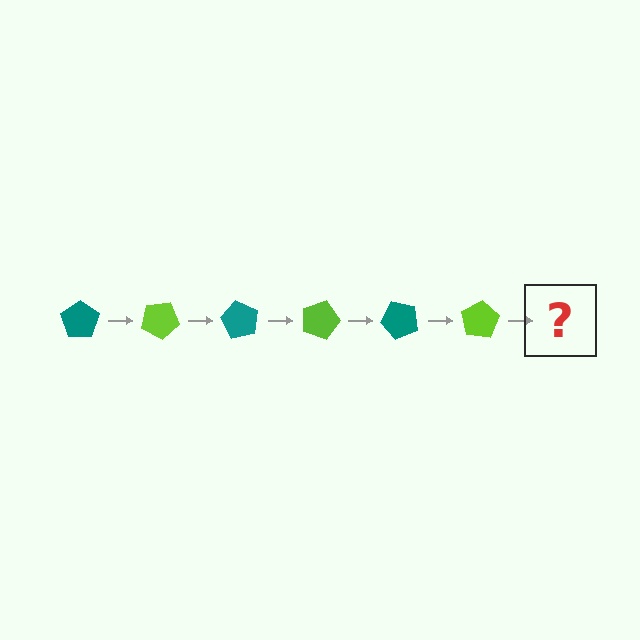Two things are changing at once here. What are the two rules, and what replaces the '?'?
The two rules are that it rotates 30 degrees each step and the color cycles through teal and lime. The '?' should be a teal pentagon, rotated 180 degrees from the start.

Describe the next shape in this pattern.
It should be a teal pentagon, rotated 180 degrees from the start.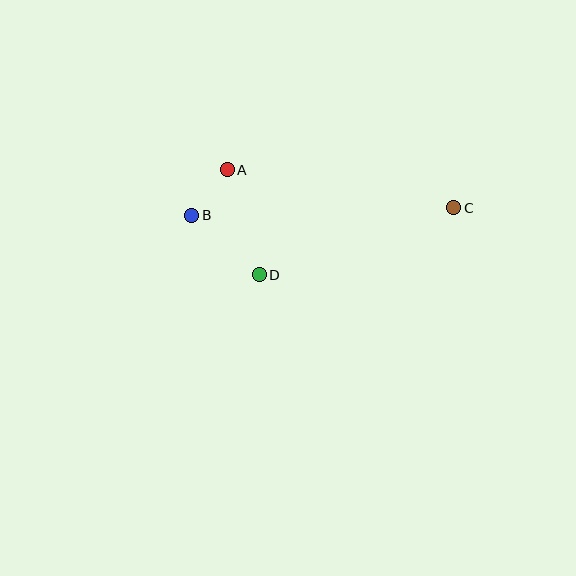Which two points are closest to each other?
Points A and B are closest to each other.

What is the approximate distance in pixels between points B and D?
The distance between B and D is approximately 90 pixels.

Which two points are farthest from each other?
Points B and C are farthest from each other.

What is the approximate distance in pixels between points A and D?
The distance between A and D is approximately 110 pixels.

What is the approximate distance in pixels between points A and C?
The distance between A and C is approximately 230 pixels.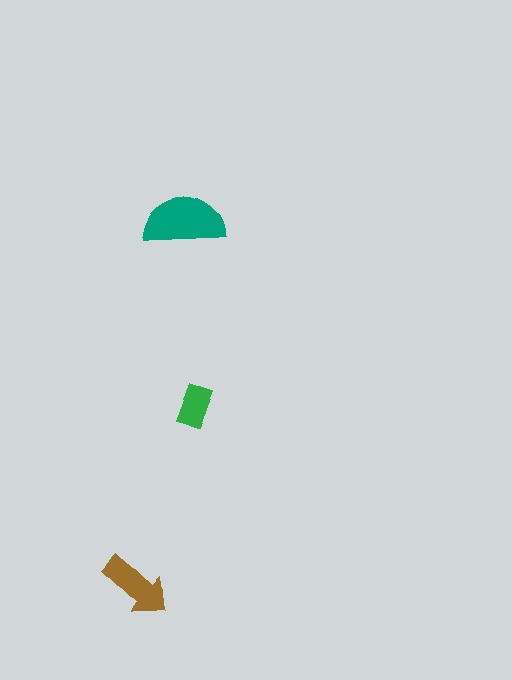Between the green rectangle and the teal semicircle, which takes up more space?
The teal semicircle.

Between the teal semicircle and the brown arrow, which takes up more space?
The teal semicircle.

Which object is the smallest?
The green rectangle.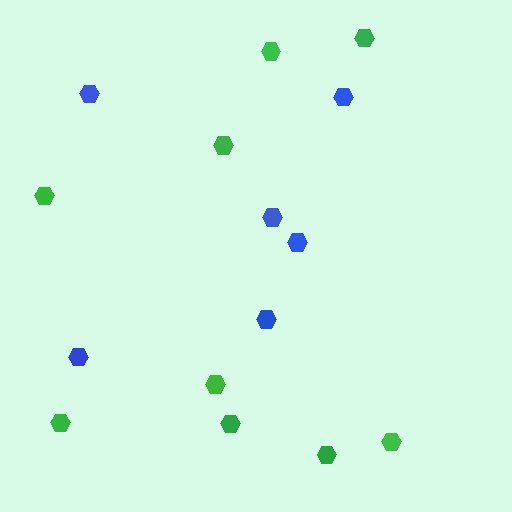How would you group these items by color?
There are 2 groups: one group of green hexagons (9) and one group of blue hexagons (6).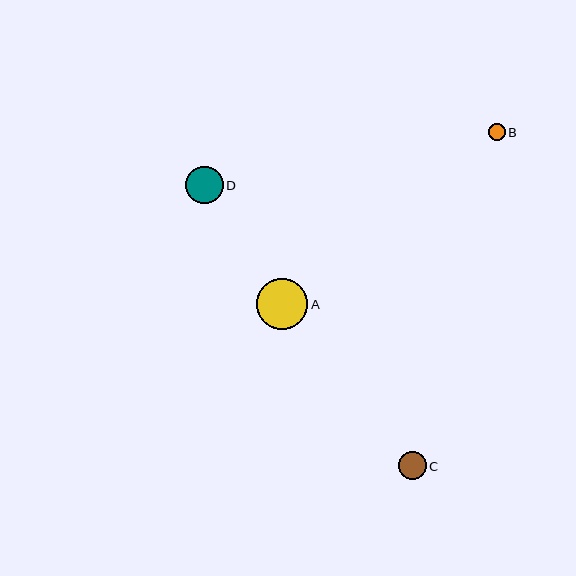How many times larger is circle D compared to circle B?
Circle D is approximately 2.2 times the size of circle B.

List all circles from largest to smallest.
From largest to smallest: A, D, C, B.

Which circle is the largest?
Circle A is the largest with a size of approximately 51 pixels.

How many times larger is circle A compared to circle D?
Circle A is approximately 1.4 times the size of circle D.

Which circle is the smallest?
Circle B is the smallest with a size of approximately 17 pixels.